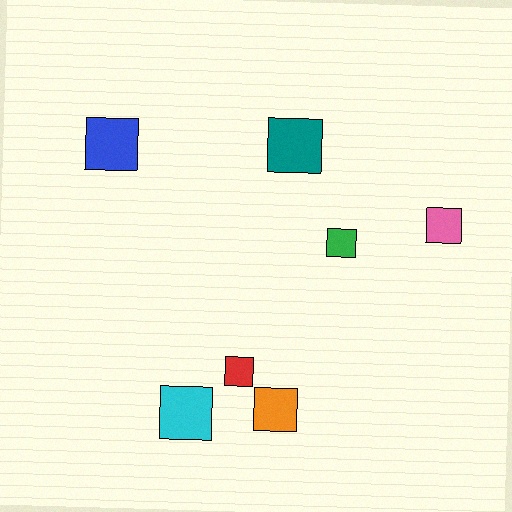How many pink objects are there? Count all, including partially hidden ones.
There is 1 pink object.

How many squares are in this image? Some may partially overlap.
There are 7 squares.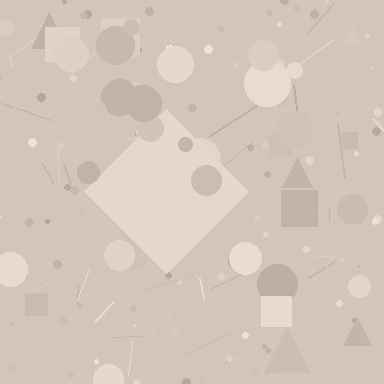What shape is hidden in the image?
A diamond is hidden in the image.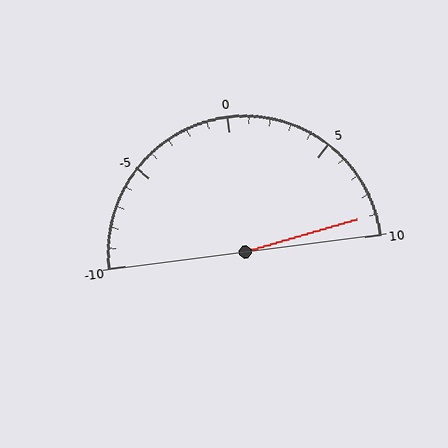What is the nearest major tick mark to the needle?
The nearest major tick mark is 10.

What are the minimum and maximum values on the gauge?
The gauge ranges from -10 to 10.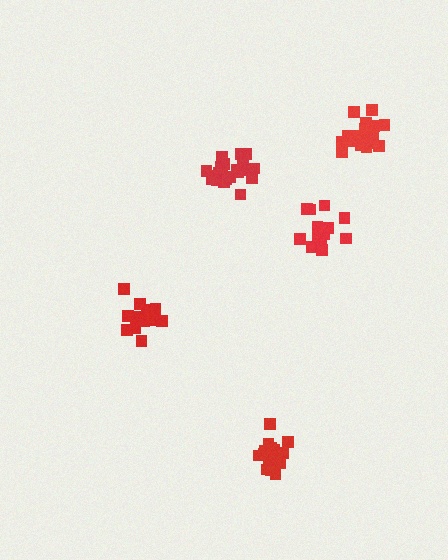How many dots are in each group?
Group 1: 18 dots, Group 2: 21 dots, Group 3: 16 dots, Group 4: 15 dots, Group 5: 16 dots (86 total).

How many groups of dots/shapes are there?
There are 5 groups.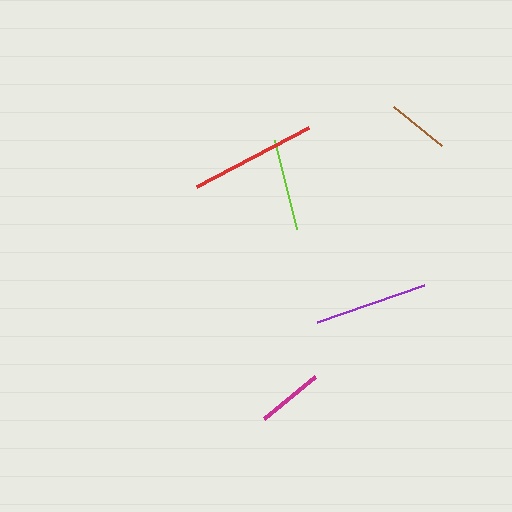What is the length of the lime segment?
The lime segment is approximately 92 pixels long.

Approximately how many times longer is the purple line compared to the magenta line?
The purple line is approximately 1.7 times the length of the magenta line.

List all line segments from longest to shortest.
From longest to shortest: red, purple, lime, magenta, brown.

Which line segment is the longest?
The red line is the longest at approximately 127 pixels.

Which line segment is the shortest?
The brown line is the shortest at approximately 62 pixels.